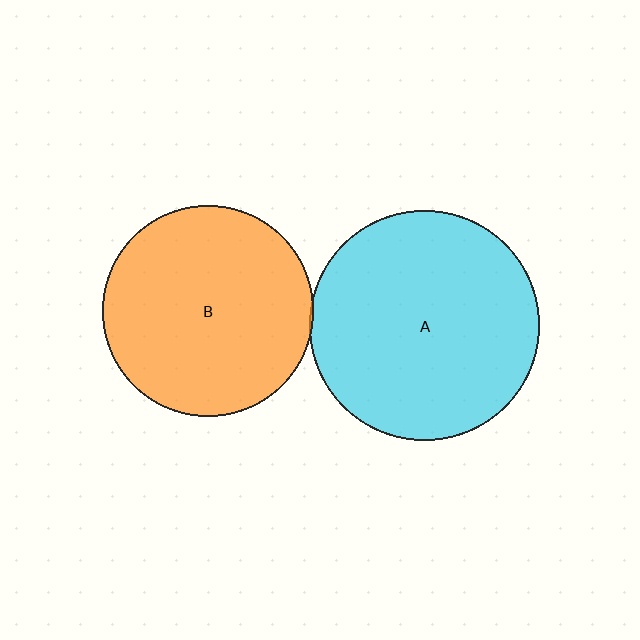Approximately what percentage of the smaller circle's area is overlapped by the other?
Approximately 5%.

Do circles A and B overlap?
Yes.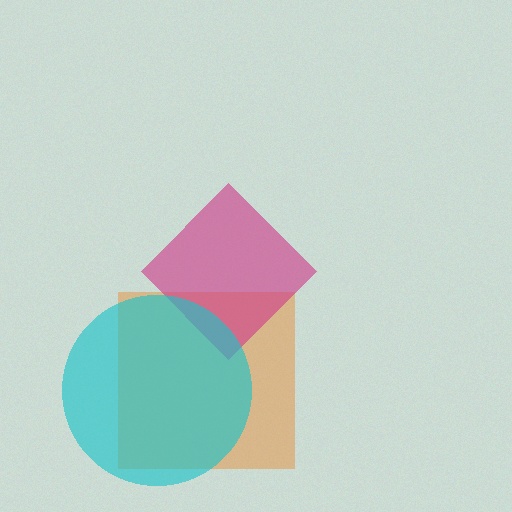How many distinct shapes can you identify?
There are 3 distinct shapes: an orange square, a magenta diamond, a cyan circle.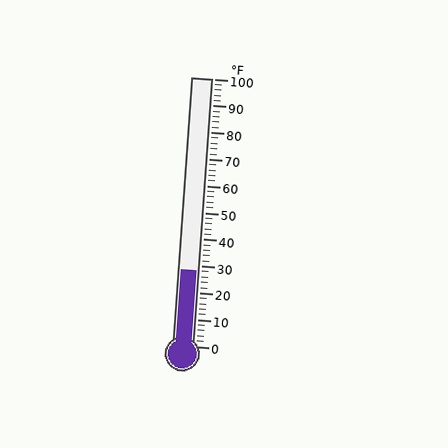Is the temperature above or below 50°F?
The temperature is below 50°F.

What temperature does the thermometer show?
The thermometer shows approximately 28°F.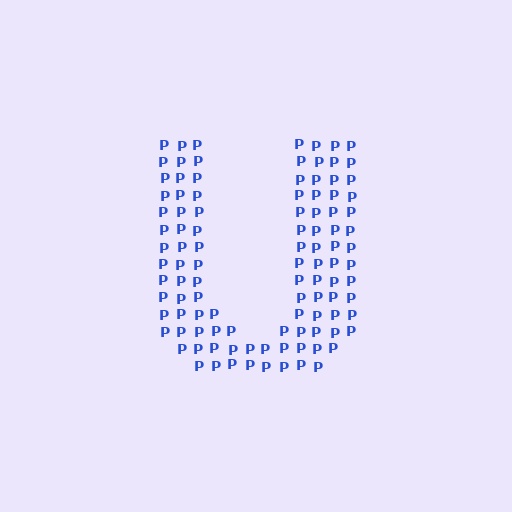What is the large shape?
The large shape is the letter U.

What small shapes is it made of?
It is made of small letter P's.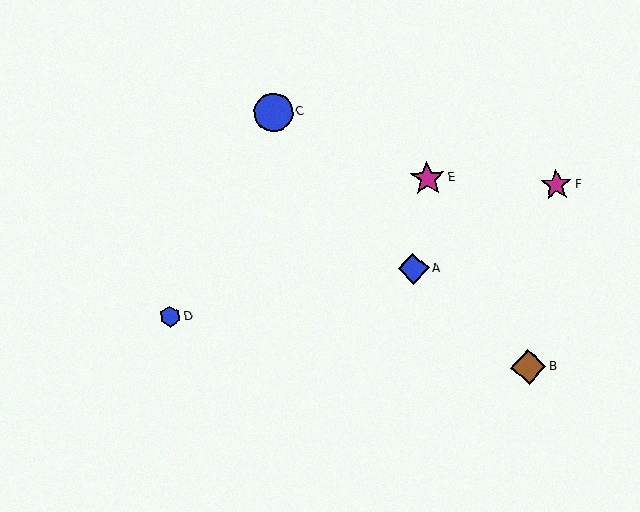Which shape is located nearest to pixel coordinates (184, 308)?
The blue hexagon (labeled D) at (170, 317) is nearest to that location.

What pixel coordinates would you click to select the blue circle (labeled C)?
Click at (273, 112) to select the blue circle C.